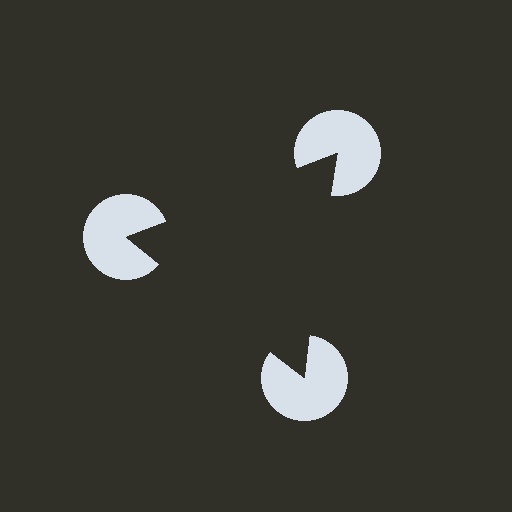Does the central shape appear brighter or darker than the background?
It typically appears slightly darker than the background, even though no actual brightness change is drawn.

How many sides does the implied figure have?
3 sides.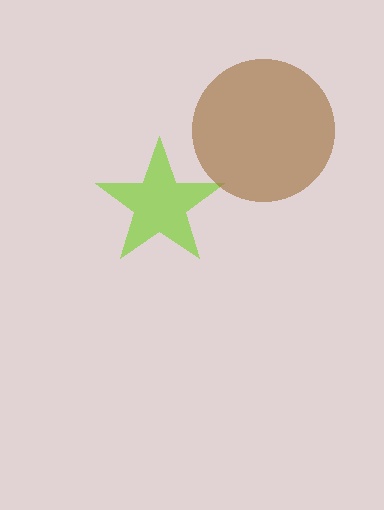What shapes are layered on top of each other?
The layered shapes are: a lime star, a brown circle.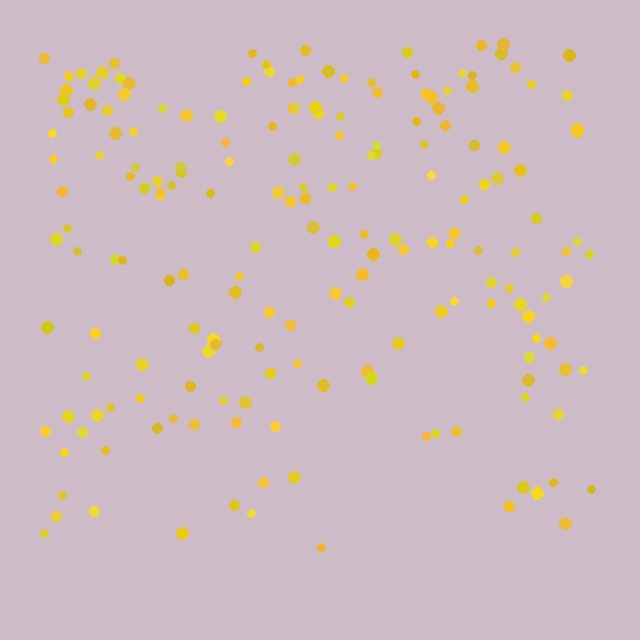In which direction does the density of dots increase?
From bottom to top, with the top side densest.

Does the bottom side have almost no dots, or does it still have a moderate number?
Still a moderate number, just noticeably fewer than the top.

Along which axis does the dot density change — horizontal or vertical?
Vertical.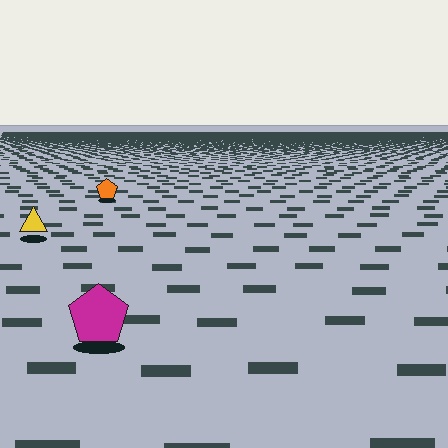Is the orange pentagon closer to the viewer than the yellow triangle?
No. The yellow triangle is closer — you can tell from the texture gradient: the ground texture is coarser near it.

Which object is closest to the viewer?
The magenta pentagon is closest. The texture marks near it are larger and more spread out.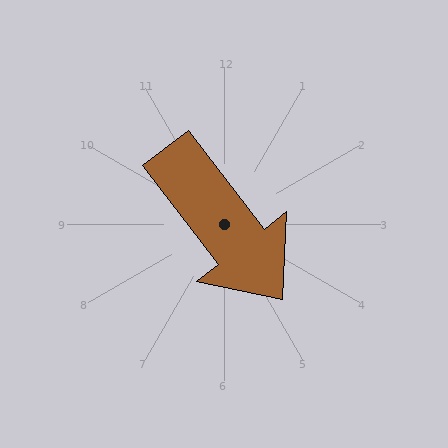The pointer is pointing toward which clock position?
Roughly 5 o'clock.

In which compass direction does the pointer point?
Southeast.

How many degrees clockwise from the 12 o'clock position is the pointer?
Approximately 142 degrees.